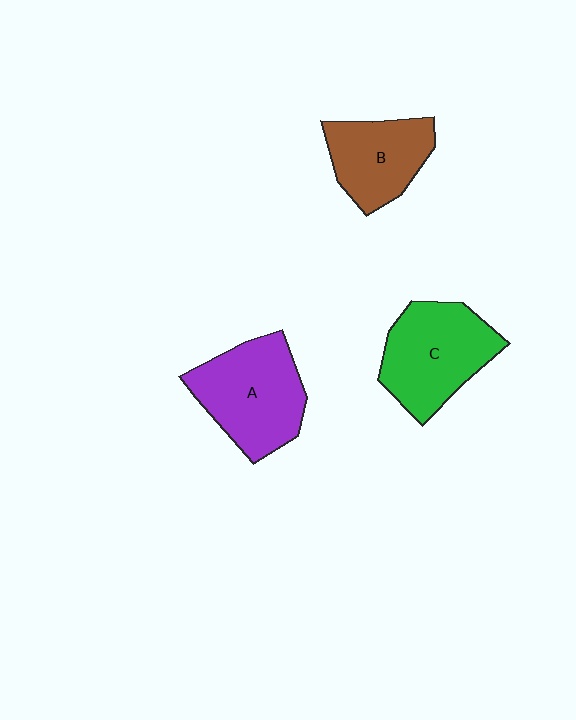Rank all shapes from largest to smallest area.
From largest to smallest: A (purple), C (green), B (brown).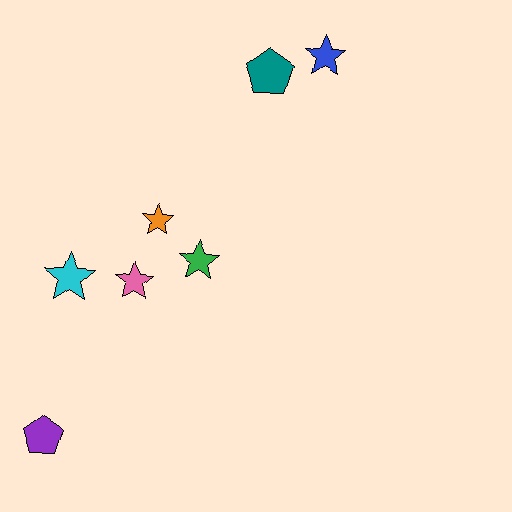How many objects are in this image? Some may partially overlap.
There are 7 objects.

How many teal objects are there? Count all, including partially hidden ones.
There is 1 teal object.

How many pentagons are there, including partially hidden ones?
There are 2 pentagons.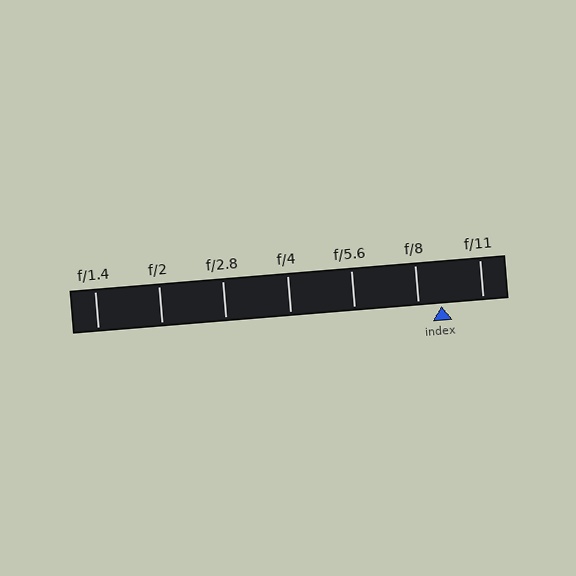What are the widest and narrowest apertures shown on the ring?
The widest aperture shown is f/1.4 and the narrowest is f/11.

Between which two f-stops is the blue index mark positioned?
The index mark is between f/8 and f/11.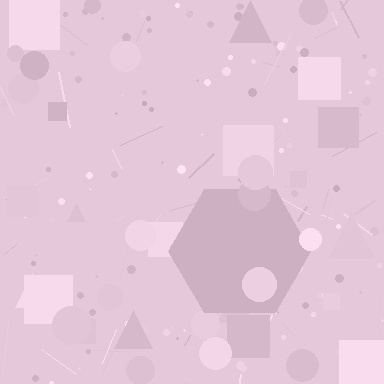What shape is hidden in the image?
A hexagon is hidden in the image.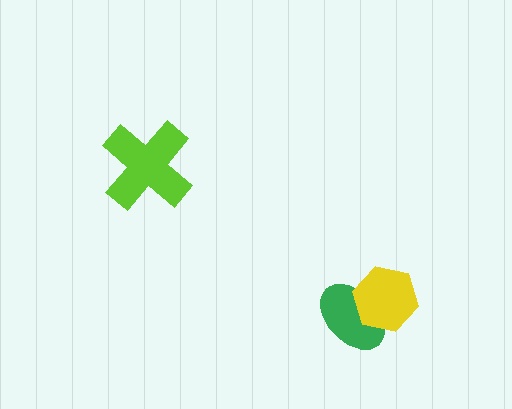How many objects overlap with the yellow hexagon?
1 object overlaps with the yellow hexagon.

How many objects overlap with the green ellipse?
1 object overlaps with the green ellipse.